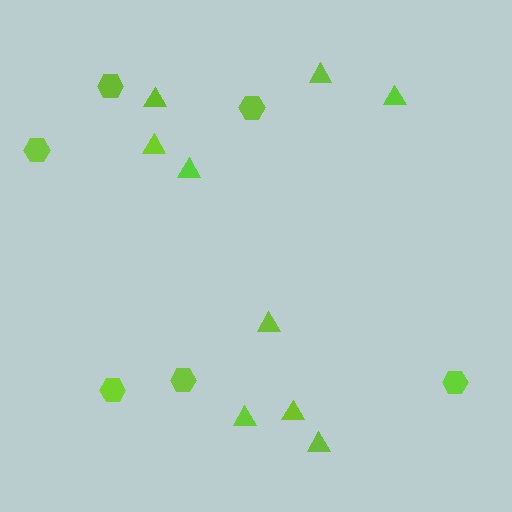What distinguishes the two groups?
There are 2 groups: one group of triangles (9) and one group of hexagons (6).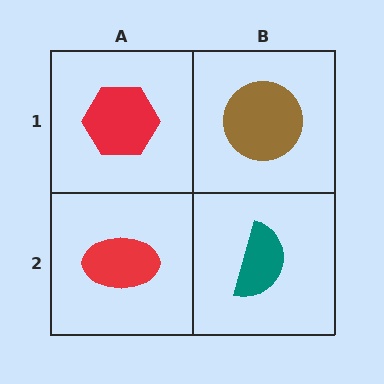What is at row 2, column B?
A teal semicircle.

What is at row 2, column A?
A red ellipse.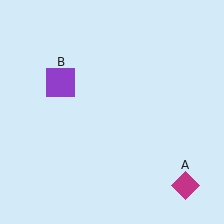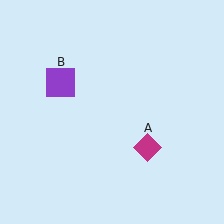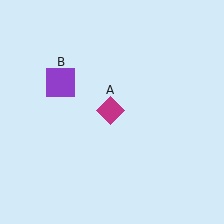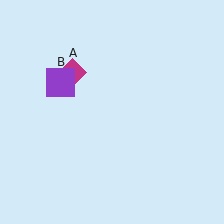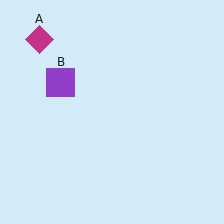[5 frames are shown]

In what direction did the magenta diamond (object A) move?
The magenta diamond (object A) moved up and to the left.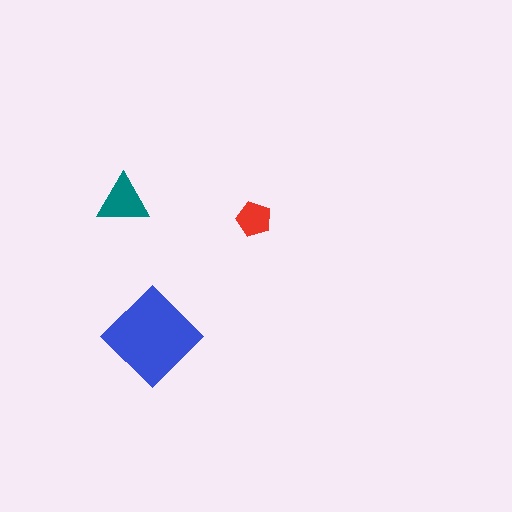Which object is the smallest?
The red pentagon.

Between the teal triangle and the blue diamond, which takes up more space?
The blue diamond.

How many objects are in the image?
There are 3 objects in the image.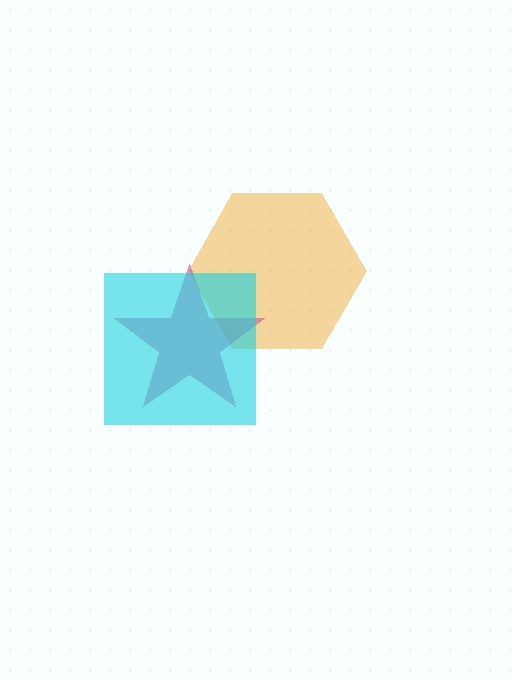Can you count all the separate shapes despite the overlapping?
Yes, there are 3 separate shapes.